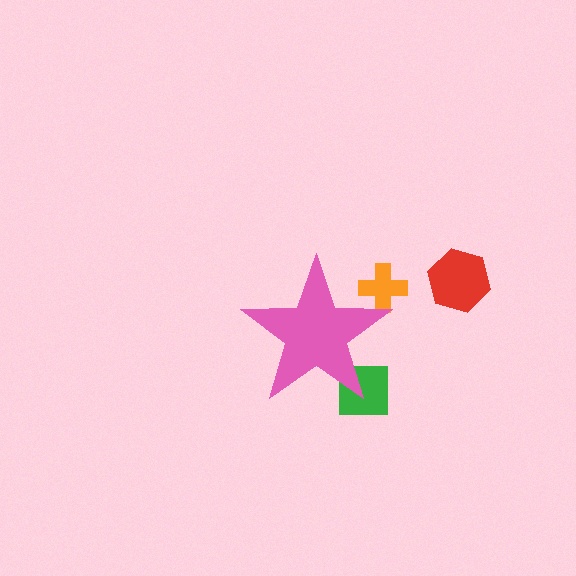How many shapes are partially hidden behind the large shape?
2 shapes are partially hidden.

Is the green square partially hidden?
Yes, the green square is partially hidden behind the pink star.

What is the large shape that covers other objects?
A pink star.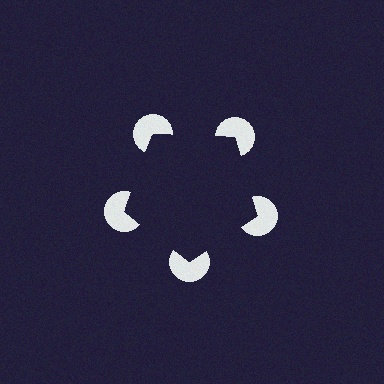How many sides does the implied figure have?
5 sides.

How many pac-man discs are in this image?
There are 5 — one at each vertex of the illusory pentagon.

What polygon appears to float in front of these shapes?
An illusory pentagon — its edges are inferred from the aligned wedge cuts in the pac-man discs, not physically drawn.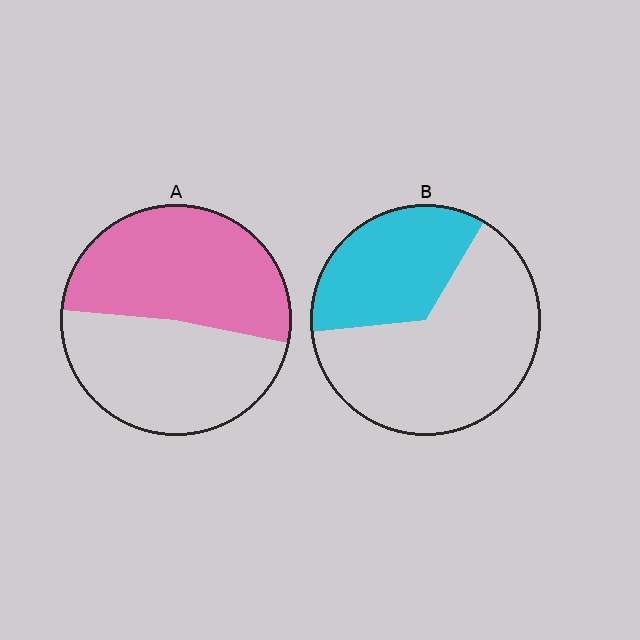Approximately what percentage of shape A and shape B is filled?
A is approximately 50% and B is approximately 35%.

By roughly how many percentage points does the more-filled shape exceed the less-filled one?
By roughly 15 percentage points (A over B).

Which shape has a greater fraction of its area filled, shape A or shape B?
Shape A.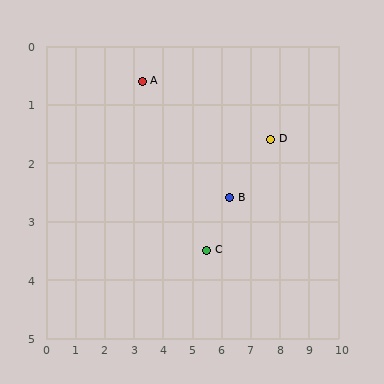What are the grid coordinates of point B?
Point B is at approximately (6.3, 2.6).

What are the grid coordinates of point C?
Point C is at approximately (5.5, 3.5).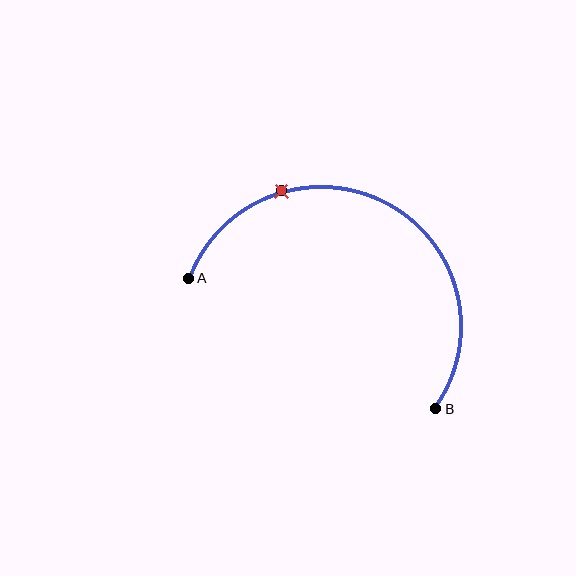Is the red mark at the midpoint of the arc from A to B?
No. The red mark lies on the arc but is closer to endpoint A. The arc midpoint would be at the point on the curve equidistant along the arc from both A and B.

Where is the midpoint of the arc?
The arc midpoint is the point on the curve farthest from the straight line joining A and B. It sits above that line.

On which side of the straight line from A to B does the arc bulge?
The arc bulges above the straight line connecting A and B.